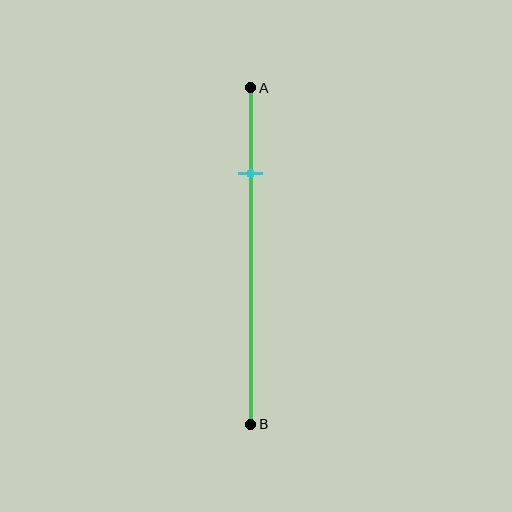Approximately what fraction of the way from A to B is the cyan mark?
The cyan mark is approximately 25% of the way from A to B.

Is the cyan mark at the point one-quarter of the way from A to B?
Yes, the mark is approximately at the one-quarter point.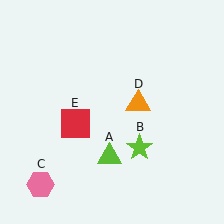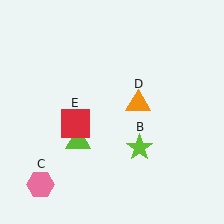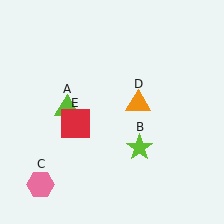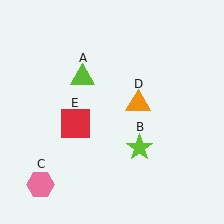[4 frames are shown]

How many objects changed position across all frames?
1 object changed position: lime triangle (object A).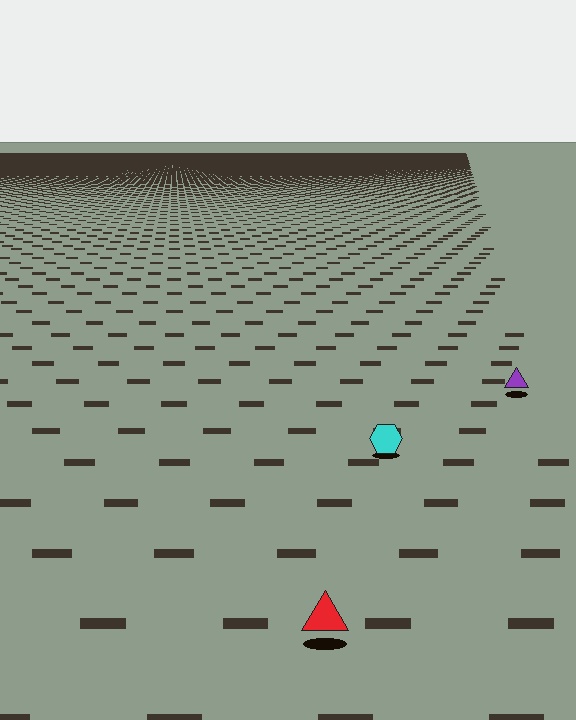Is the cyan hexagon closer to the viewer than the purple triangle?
Yes. The cyan hexagon is closer — you can tell from the texture gradient: the ground texture is coarser near it.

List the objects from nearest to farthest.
From nearest to farthest: the red triangle, the cyan hexagon, the purple triangle.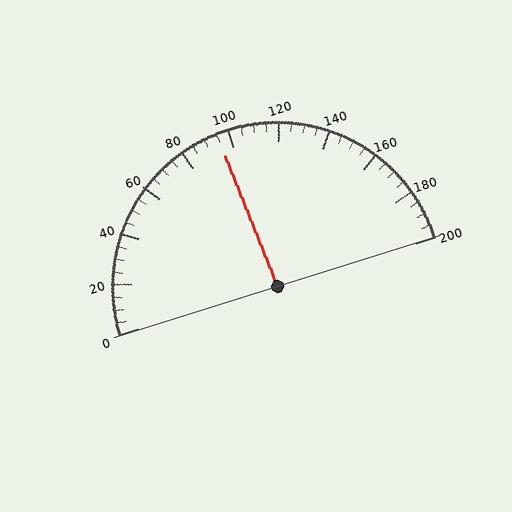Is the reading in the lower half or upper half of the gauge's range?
The reading is in the lower half of the range (0 to 200).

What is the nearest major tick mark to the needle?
The nearest major tick mark is 100.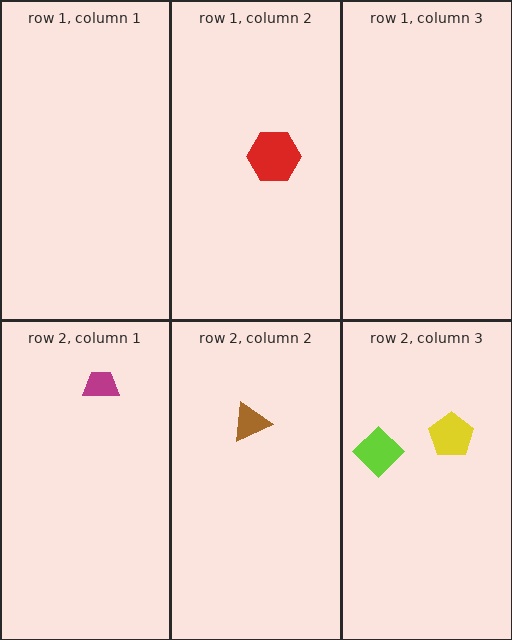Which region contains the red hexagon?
The row 1, column 2 region.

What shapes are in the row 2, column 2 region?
The brown triangle.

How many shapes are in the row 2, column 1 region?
1.